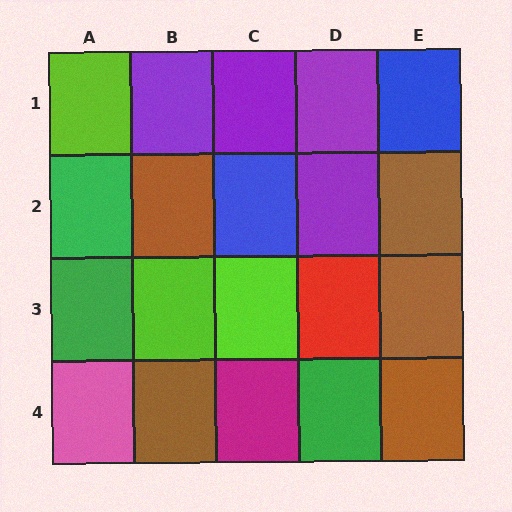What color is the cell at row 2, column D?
Purple.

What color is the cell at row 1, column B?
Purple.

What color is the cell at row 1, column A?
Lime.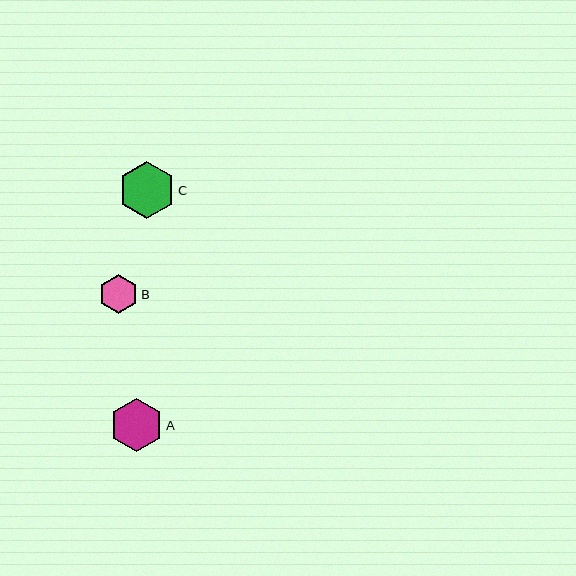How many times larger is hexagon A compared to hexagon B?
Hexagon A is approximately 1.4 times the size of hexagon B.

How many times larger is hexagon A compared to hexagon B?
Hexagon A is approximately 1.4 times the size of hexagon B.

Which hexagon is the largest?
Hexagon C is the largest with a size of approximately 57 pixels.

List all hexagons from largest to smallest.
From largest to smallest: C, A, B.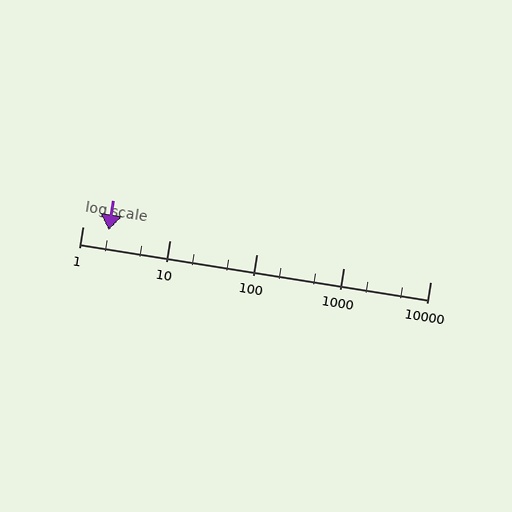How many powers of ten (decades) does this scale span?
The scale spans 4 decades, from 1 to 10000.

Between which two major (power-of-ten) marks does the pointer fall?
The pointer is between 1 and 10.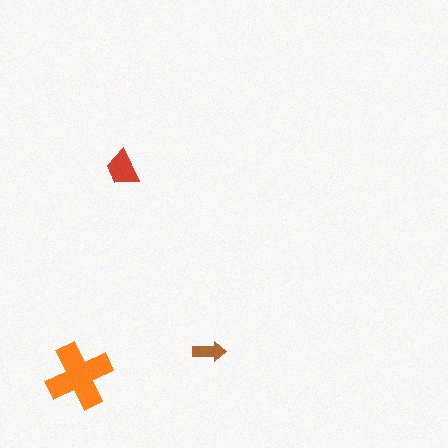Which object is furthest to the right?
The brown arrow is rightmost.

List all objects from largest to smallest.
The orange cross, the red trapezoid, the brown arrow.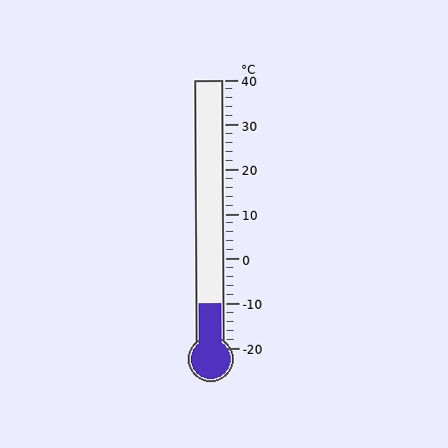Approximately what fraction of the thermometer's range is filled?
The thermometer is filled to approximately 15% of its range.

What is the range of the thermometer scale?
The thermometer scale ranges from -20°C to 40°C.